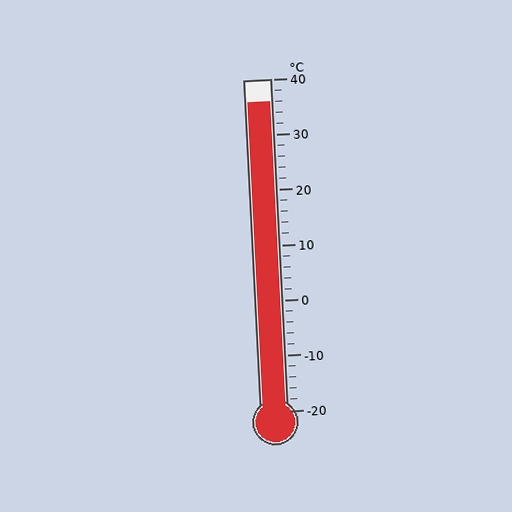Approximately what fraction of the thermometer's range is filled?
The thermometer is filled to approximately 95% of its range.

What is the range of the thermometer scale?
The thermometer scale ranges from -20°C to 40°C.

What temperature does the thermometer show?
The thermometer shows approximately 36°C.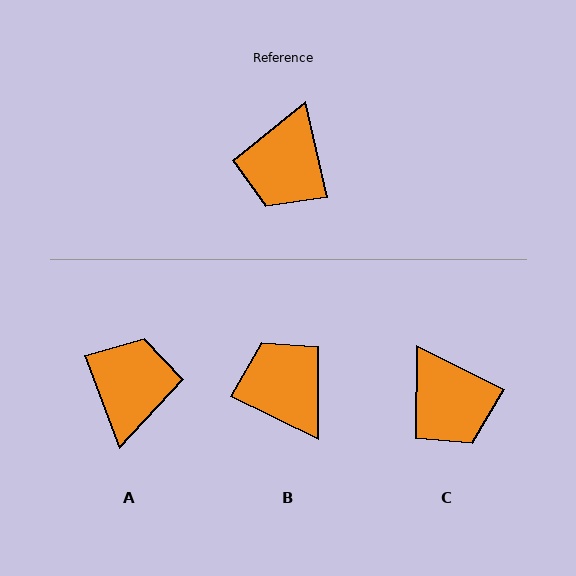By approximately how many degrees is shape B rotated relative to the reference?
Approximately 129 degrees clockwise.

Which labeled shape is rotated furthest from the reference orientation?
A, about 172 degrees away.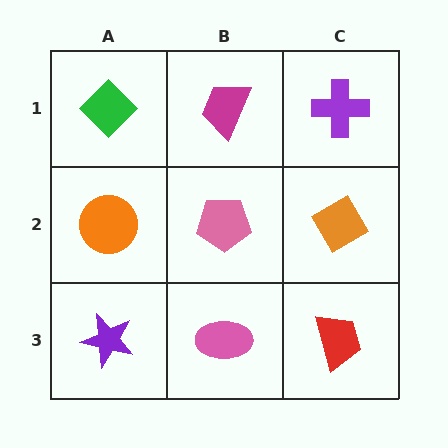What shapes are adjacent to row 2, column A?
A green diamond (row 1, column A), a purple star (row 3, column A), a pink pentagon (row 2, column B).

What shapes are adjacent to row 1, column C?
An orange diamond (row 2, column C), a magenta trapezoid (row 1, column B).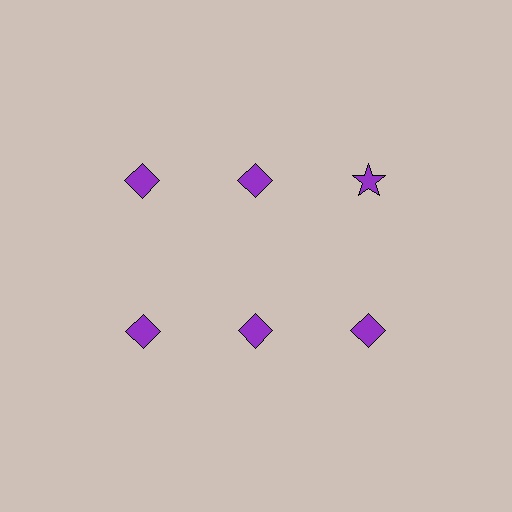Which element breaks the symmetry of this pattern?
The purple star in the top row, center column breaks the symmetry. All other shapes are purple diamonds.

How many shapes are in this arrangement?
There are 6 shapes arranged in a grid pattern.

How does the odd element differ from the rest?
It has a different shape: star instead of diamond.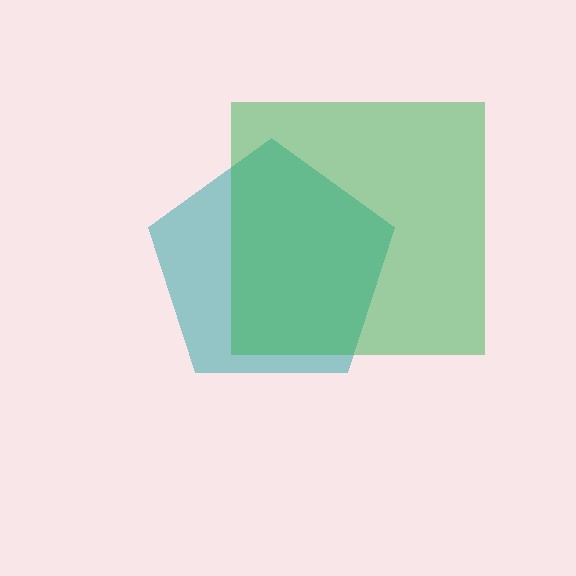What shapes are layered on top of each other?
The layered shapes are: a teal pentagon, a green square.